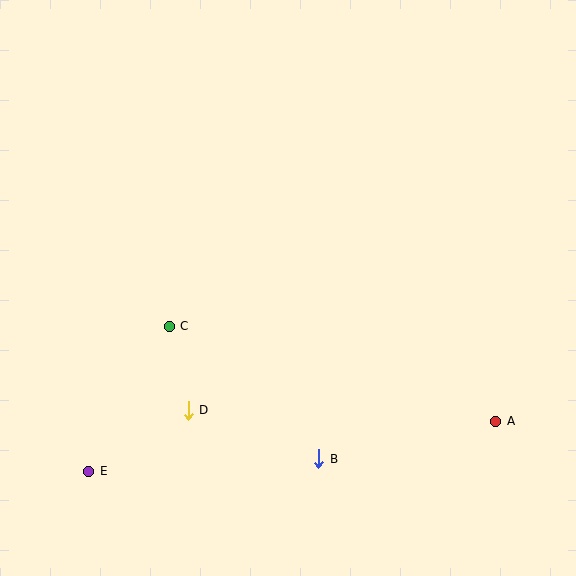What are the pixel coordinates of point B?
Point B is at (319, 459).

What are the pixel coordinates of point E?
Point E is at (89, 471).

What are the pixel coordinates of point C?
Point C is at (169, 326).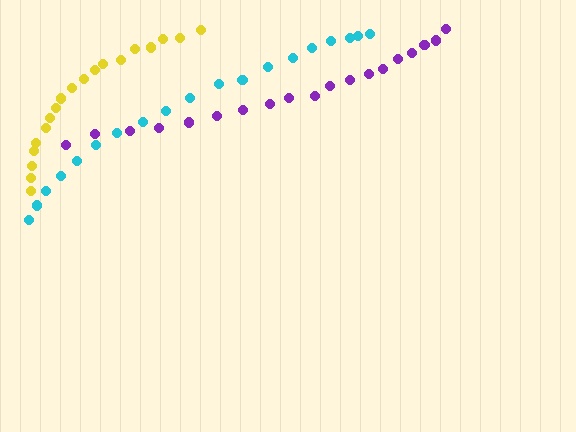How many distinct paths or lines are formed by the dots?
There are 3 distinct paths.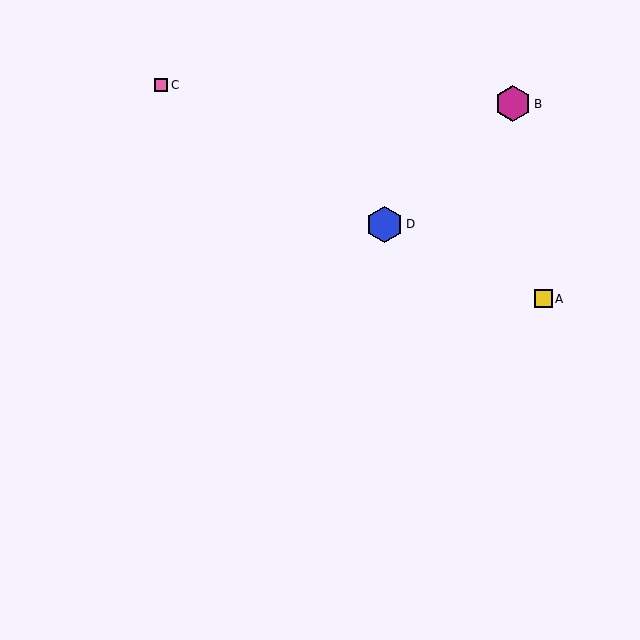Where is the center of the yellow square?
The center of the yellow square is at (543, 299).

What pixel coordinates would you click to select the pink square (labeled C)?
Click at (161, 85) to select the pink square C.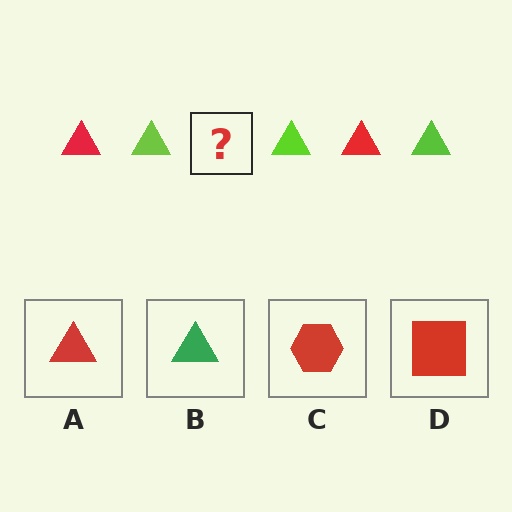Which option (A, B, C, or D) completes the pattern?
A.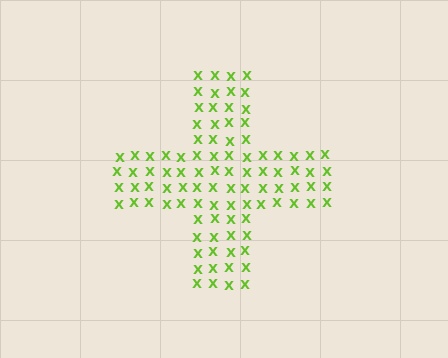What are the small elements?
The small elements are letter X's.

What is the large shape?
The large shape is a cross.